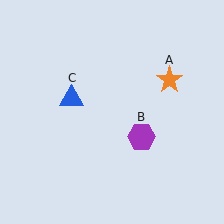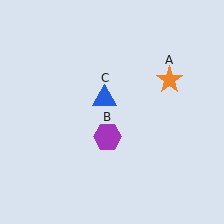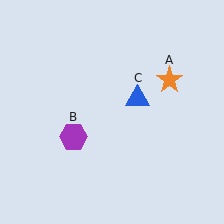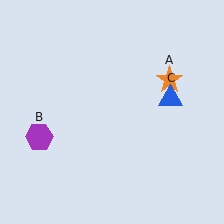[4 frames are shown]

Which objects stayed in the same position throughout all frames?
Orange star (object A) remained stationary.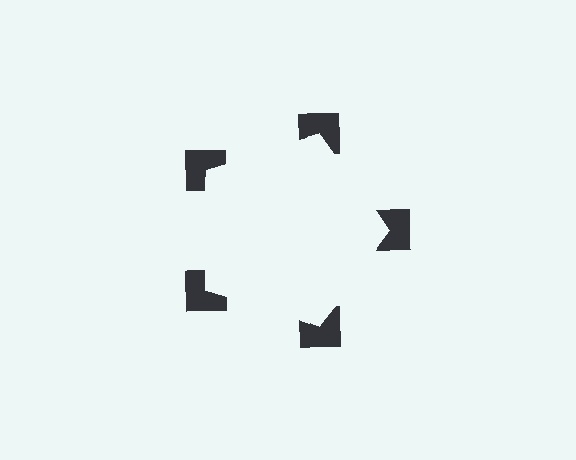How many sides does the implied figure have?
5 sides.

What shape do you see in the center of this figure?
An illusory pentagon — its edges are inferred from the aligned wedge cuts in the notched squares, not physically drawn.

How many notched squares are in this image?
There are 5 — one at each vertex of the illusory pentagon.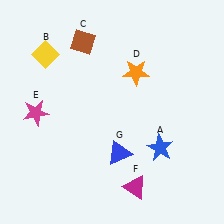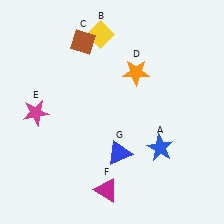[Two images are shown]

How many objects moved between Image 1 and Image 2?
2 objects moved between the two images.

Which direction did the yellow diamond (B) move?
The yellow diamond (B) moved right.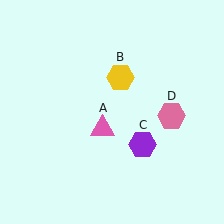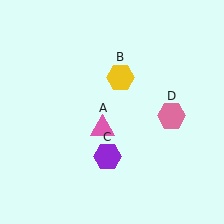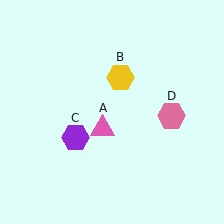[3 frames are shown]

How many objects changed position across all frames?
1 object changed position: purple hexagon (object C).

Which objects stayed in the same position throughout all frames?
Pink triangle (object A) and yellow hexagon (object B) and pink hexagon (object D) remained stationary.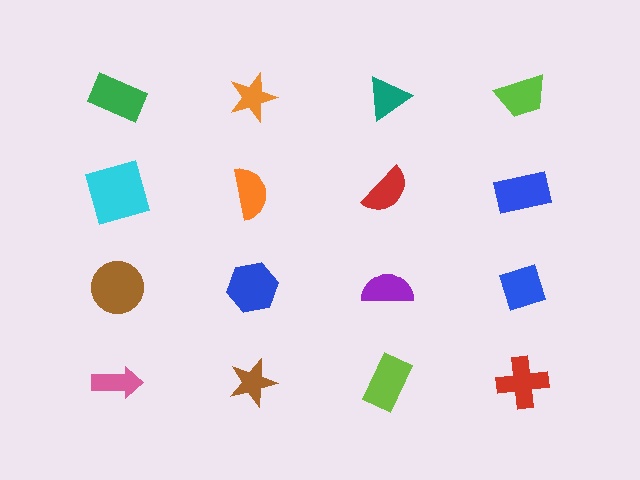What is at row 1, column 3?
A teal triangle.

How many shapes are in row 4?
4 shapes.